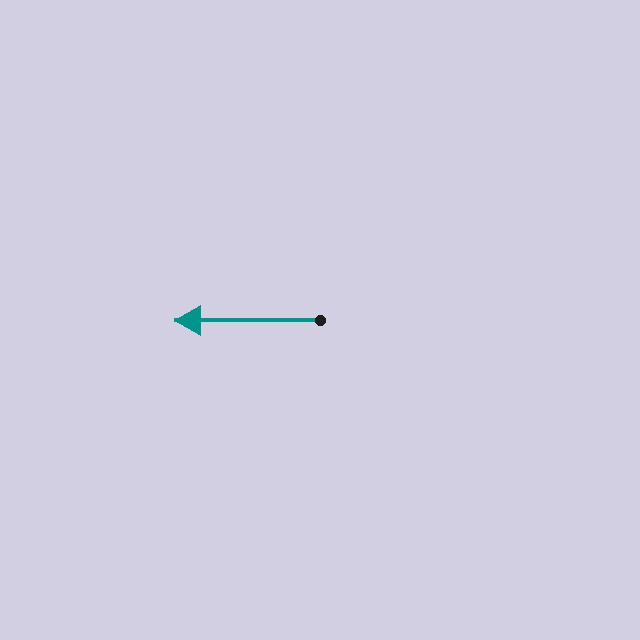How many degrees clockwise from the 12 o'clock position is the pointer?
Approximately 270 degrees.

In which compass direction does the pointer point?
West.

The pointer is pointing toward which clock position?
Roughly 9 o'clock.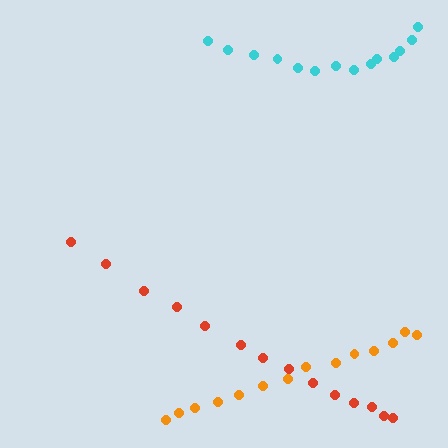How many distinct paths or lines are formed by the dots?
There are 3 distinct paths.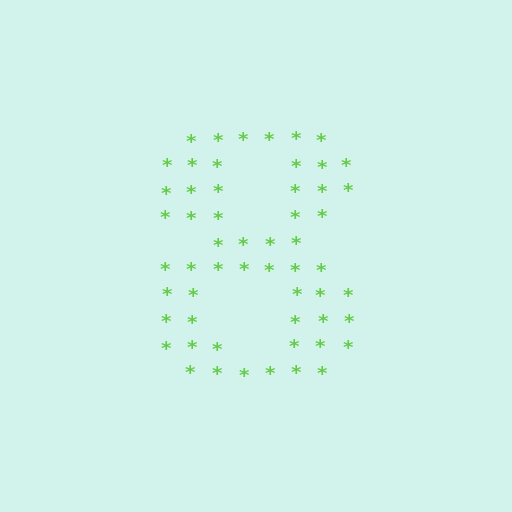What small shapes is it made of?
It is made of small asterisks.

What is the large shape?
The large shape is the digit 8.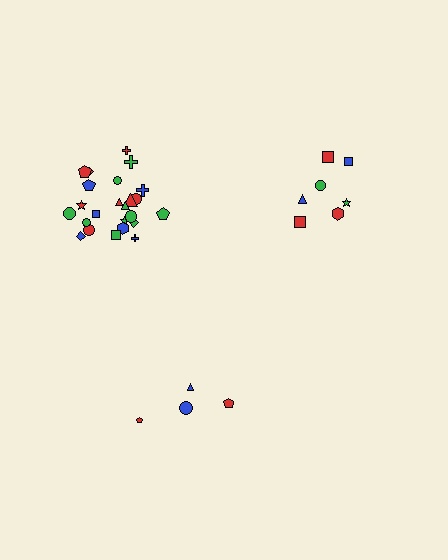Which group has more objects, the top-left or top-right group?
The top-left group.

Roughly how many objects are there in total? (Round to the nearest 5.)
Roughly 35 objects in total.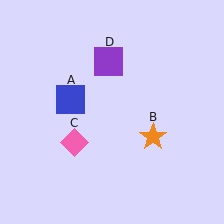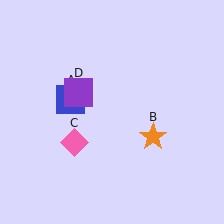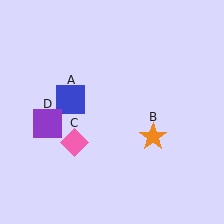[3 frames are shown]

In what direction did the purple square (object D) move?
The purple square (object D) moved down and to the left.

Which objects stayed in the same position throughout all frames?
Blue square (object A) and orange star (object B) and pink diamond (object C) remained stationary.